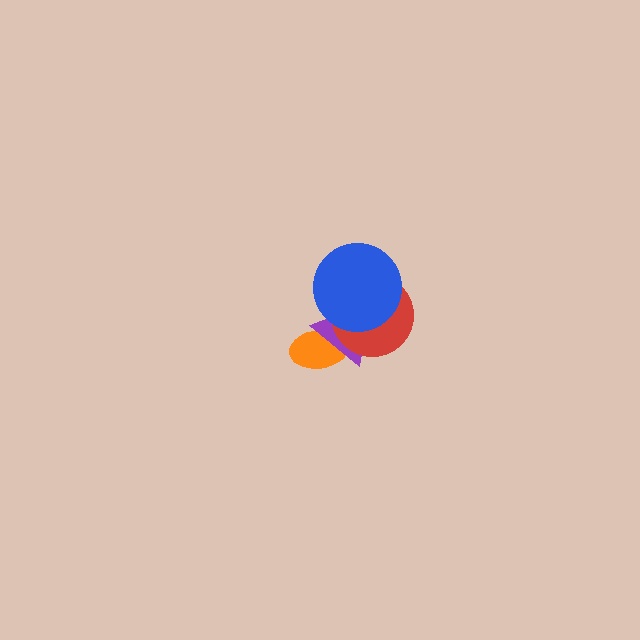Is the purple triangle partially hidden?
Yes, it is partially covered by another shape.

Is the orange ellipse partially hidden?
Yes, it is partially covered by another shape.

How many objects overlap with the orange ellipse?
2 objects overlap with the orange ellipse.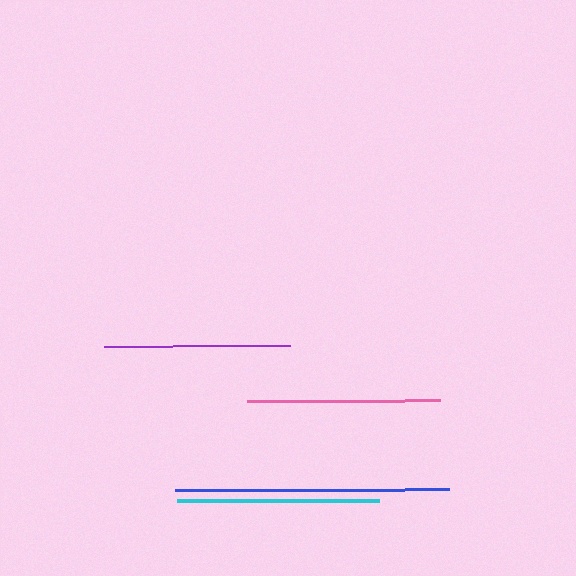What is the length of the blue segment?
The blue segment is approximately 275 pixels long.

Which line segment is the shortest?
The purple line is the shortest at approximately 185 pixels.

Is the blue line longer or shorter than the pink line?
The blue line is longer than the pink line.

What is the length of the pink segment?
The pink segment is approximately 193 pixels long.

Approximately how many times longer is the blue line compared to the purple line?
The blue line is approximately 1.5 times the length of the purple line.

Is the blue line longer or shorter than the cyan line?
The blue line is longer than the cyan line.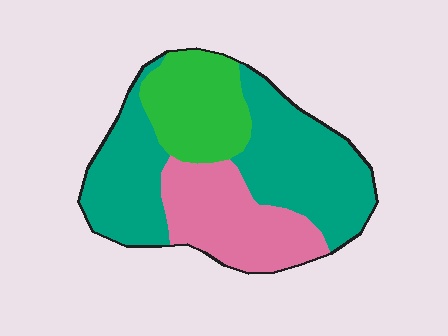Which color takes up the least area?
Green, at roughly 20%.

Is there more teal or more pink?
Teal.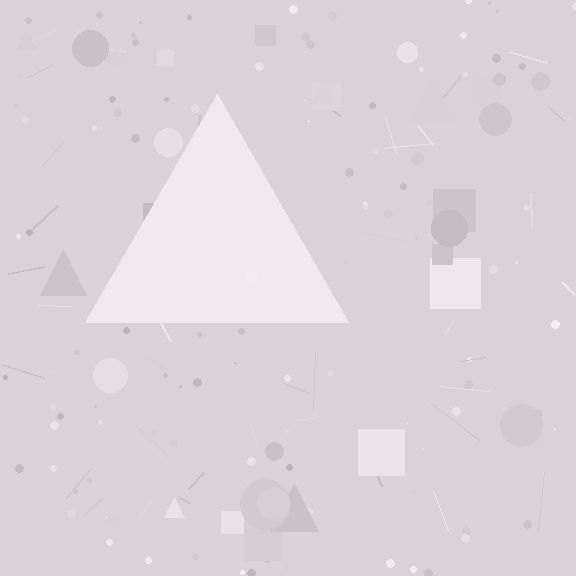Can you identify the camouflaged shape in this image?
The camouflaged shape is a triangle.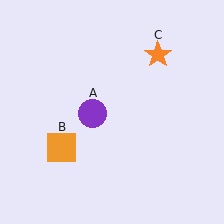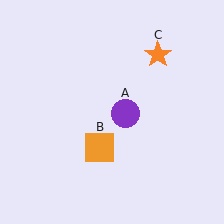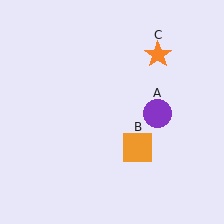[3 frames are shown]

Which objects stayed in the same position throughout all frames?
Orange star (object C) remained stationary.